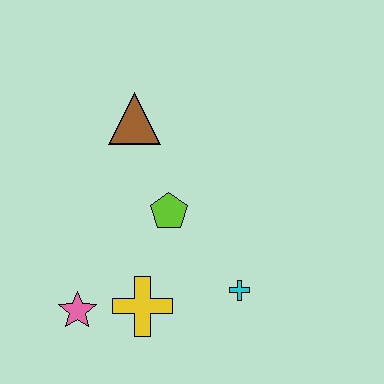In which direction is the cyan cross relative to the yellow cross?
The cyan cross is to the right of the yellow cross.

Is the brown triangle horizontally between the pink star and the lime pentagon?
Yes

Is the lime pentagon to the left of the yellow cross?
No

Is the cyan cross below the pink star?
No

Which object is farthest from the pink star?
The brown triangle is farthest from the pink star.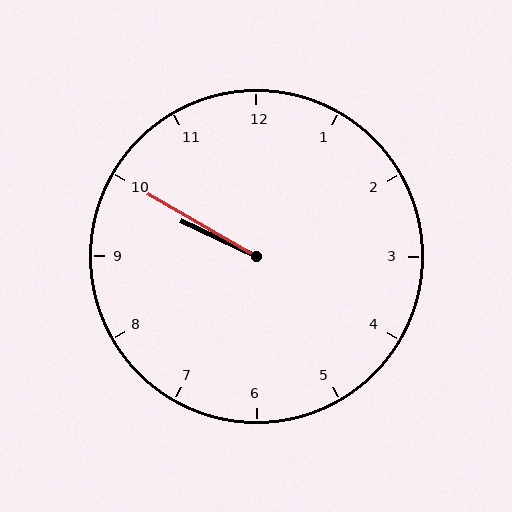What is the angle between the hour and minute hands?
Approximately 5 degrees.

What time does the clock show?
9:50.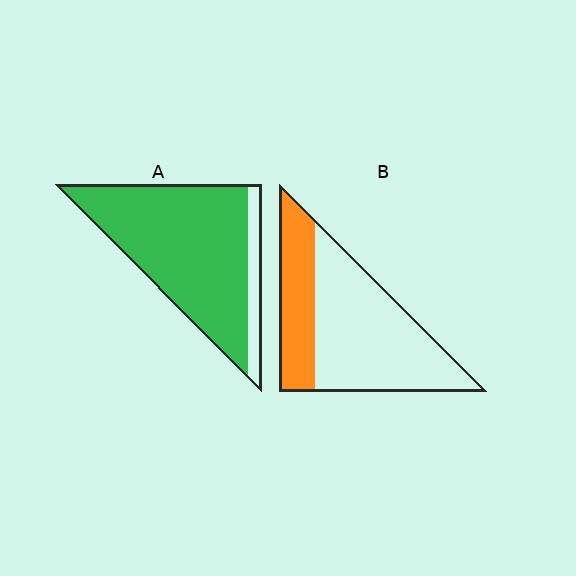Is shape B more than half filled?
No.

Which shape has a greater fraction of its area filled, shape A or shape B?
Shape A.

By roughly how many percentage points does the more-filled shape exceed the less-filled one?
By roughly 55 percentage points (A over B).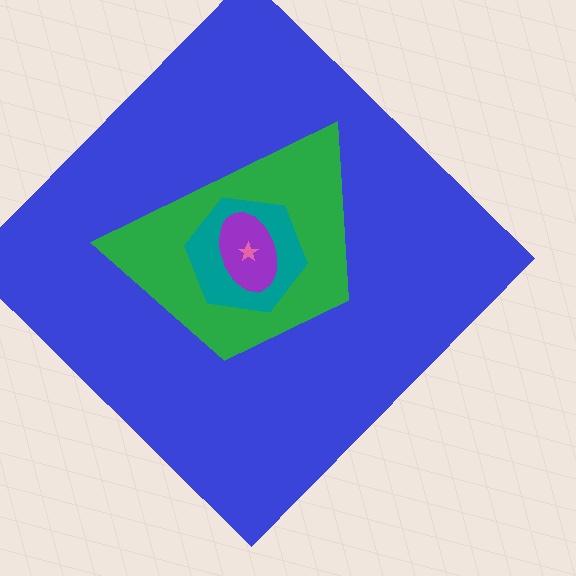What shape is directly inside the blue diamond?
The green trapezoid.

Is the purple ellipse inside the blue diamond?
Yes.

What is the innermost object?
The pink star.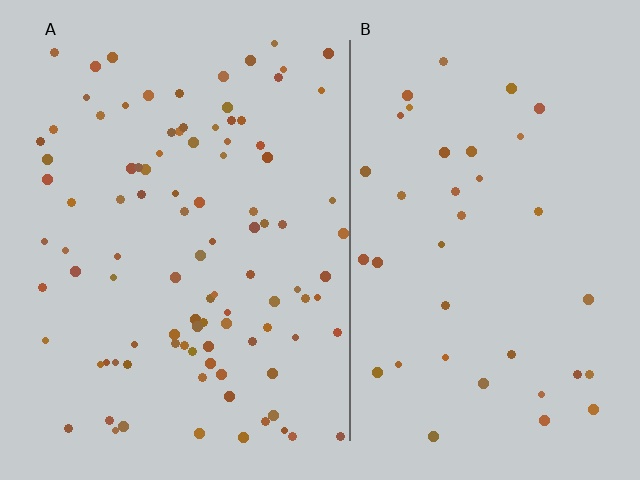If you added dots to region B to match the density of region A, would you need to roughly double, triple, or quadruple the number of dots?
Approximately triple.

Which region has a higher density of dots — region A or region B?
A (the left).